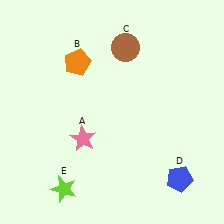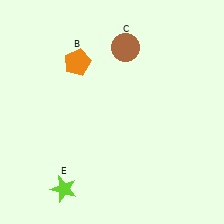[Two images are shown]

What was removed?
The pink star (A), the blue pentagon (D) were removed in Image 2.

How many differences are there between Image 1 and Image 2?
There are 2 differences between the two images.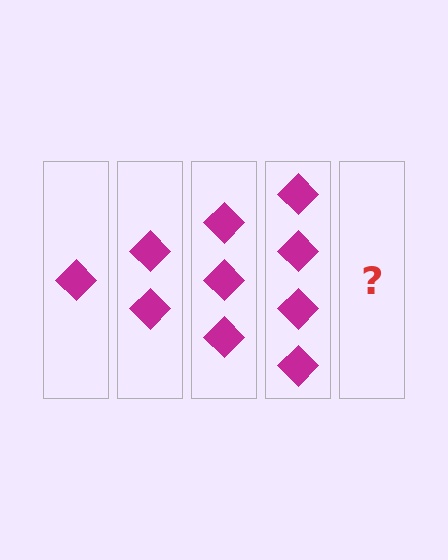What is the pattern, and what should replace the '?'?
The pattern is that each step adds one more diamond. The '?' should be 5 diamonds.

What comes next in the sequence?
The next element should be 5 diamonds.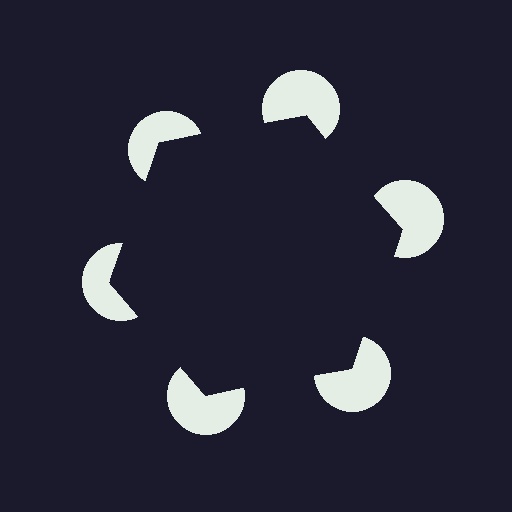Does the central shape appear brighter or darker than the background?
It typically appears slightly darker than the background, even though no actual brightness change is drawn.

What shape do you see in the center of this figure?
An illusory hexagon — its edges are inferred from the aligned wedge cuts in the pac-man discs, not physically drawn.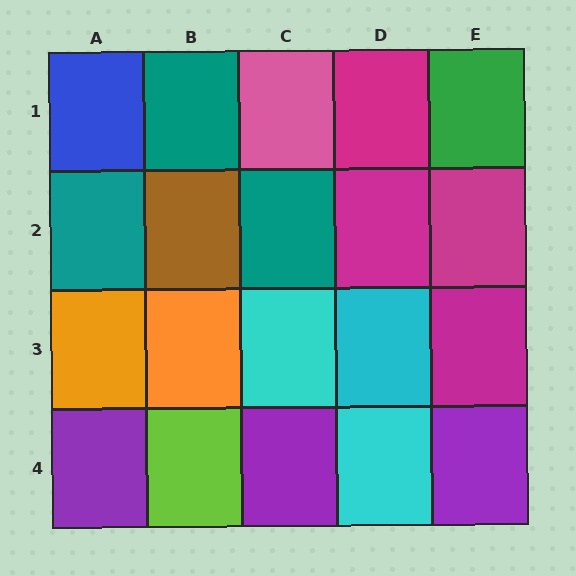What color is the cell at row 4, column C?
Purple.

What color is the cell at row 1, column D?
Magenta.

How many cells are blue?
1 cell is blue.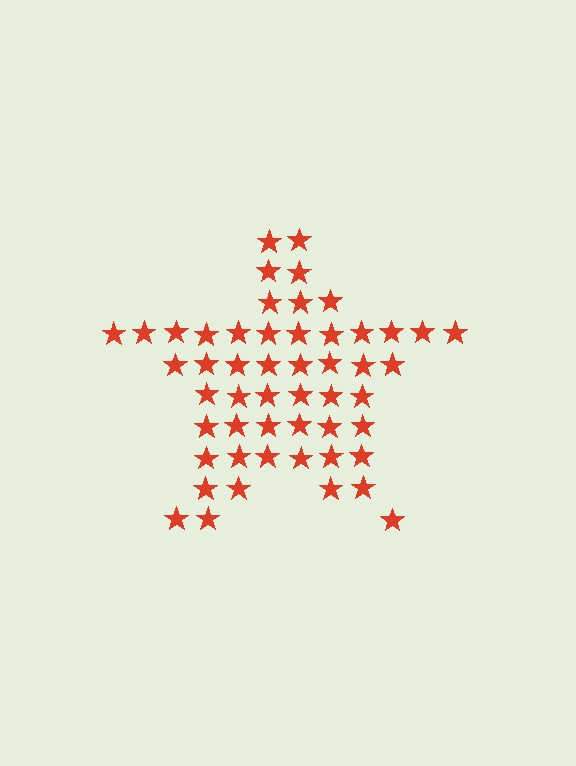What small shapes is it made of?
It is made of small stars.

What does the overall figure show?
The overall figure shows a star.